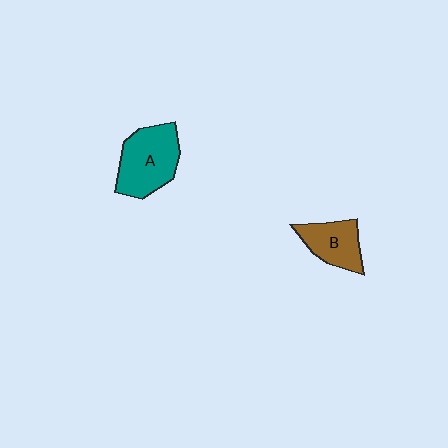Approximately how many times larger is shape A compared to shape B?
Approximately 1.5 times.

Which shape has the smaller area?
Shape B (brown).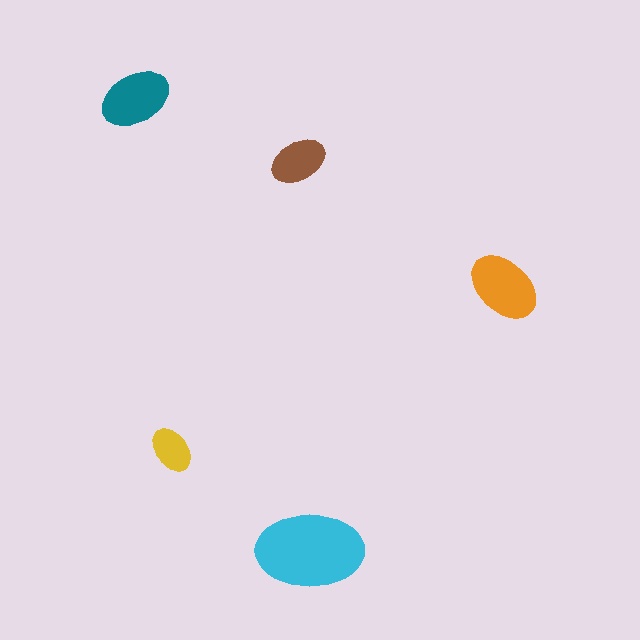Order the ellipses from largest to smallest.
the cyan one, the orange one, the teal one, the brown one, the yellow one.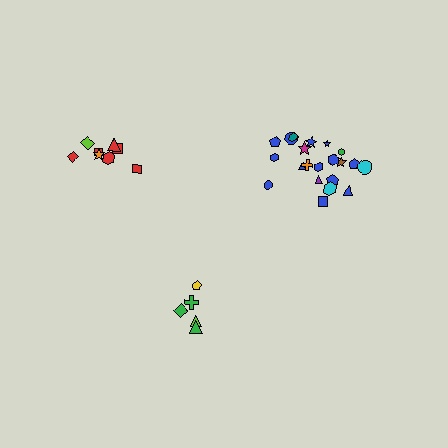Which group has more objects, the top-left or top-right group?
The top-right group.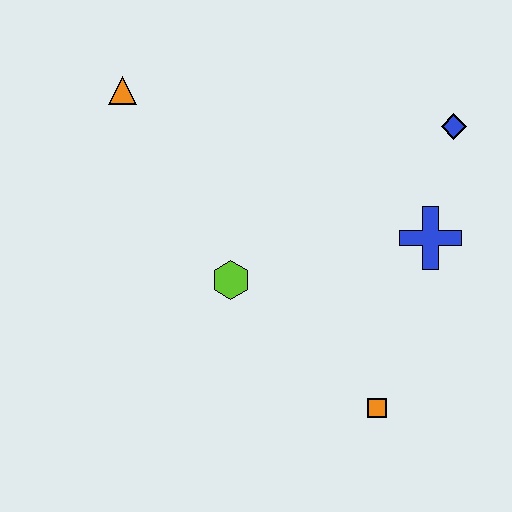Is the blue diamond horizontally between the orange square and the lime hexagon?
No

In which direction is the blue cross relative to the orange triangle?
The blue cross is to the right of the orange triangle.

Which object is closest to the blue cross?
The blue diamond is closest to the blue cross.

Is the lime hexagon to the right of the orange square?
No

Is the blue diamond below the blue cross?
No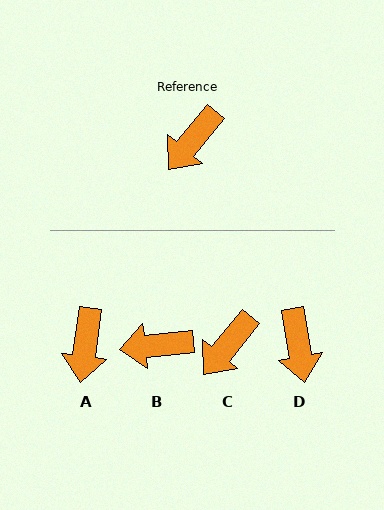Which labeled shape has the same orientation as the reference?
C.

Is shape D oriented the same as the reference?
No, it is off by about 49 degrees.